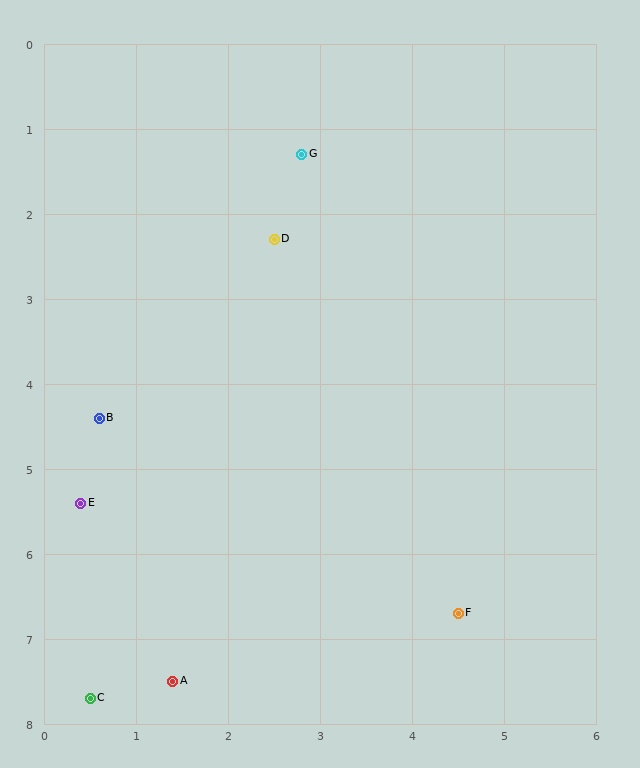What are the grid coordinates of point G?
Point G is at approximately (2.8, 1.3).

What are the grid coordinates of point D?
Point D is at approximately (2.5, 2.3).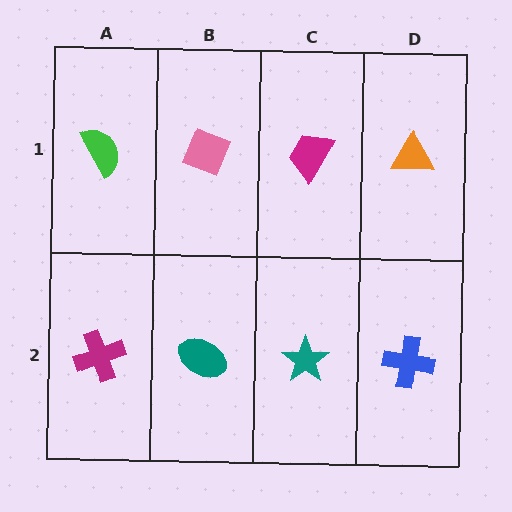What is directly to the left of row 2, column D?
A teal star.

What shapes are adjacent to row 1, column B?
A teal ellipse (row 2, column B), a green semicircle (row 1, column A), a magenta trapezoid (row 1, column C).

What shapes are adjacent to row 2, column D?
An orange triangle (row 1, column D), a teal star (row 2, column C).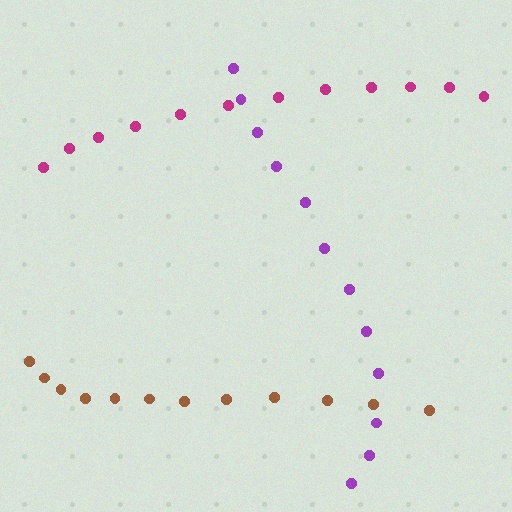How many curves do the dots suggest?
There are 3 distinct paths.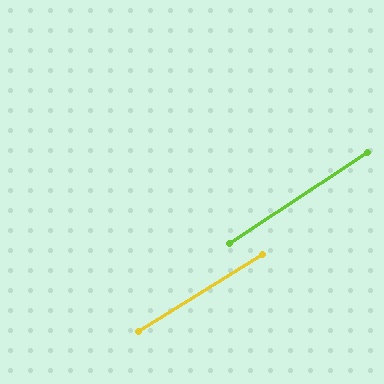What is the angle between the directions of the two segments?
Approximately 2 degrees.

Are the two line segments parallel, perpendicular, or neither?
Parallel — their directions differ by only 1.6°.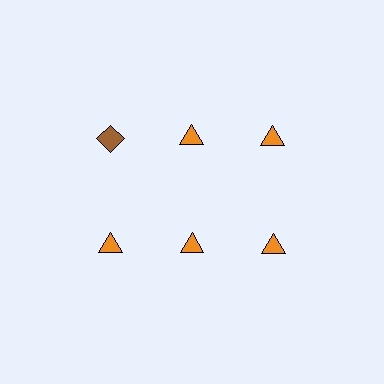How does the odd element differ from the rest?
It differs in both color (brown instead of orange) and shape (diamond instead of triangle).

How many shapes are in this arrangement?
There are 6 shapes arranged in a grid pattern.